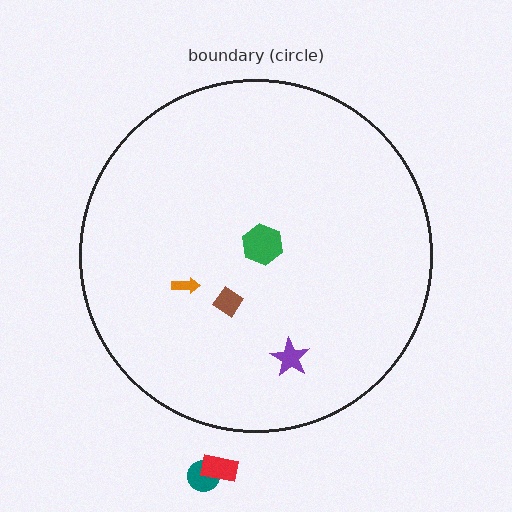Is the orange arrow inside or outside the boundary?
Inside.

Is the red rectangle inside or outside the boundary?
Outside.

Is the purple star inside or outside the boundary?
Inside.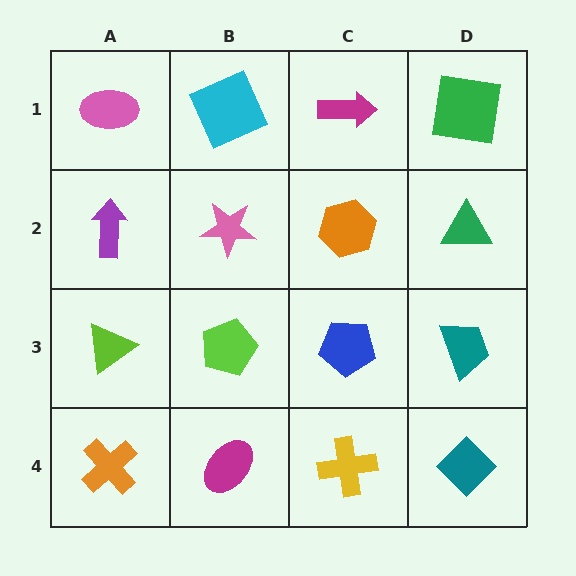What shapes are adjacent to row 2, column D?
A green square (row 1, column D), a teal trapezoid (row 3, column D), an orange hexagon (row 2, column C).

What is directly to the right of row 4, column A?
A magenta ellipse.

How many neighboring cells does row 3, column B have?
4.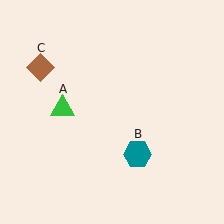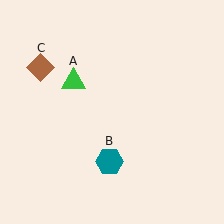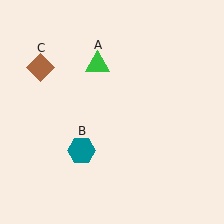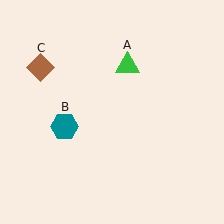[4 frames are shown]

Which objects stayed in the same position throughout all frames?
Brown diamond (object C) remained stationary.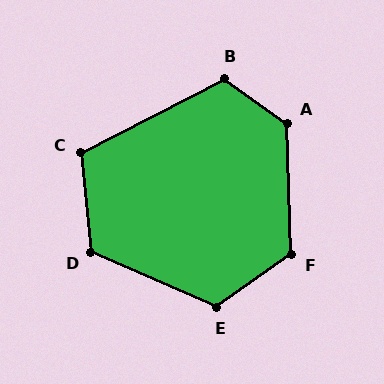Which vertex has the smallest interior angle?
C, at approximately 111 degrees.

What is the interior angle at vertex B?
Approximately 118 degrees (obtuse).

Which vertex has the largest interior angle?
A, at approximately 127 degrees.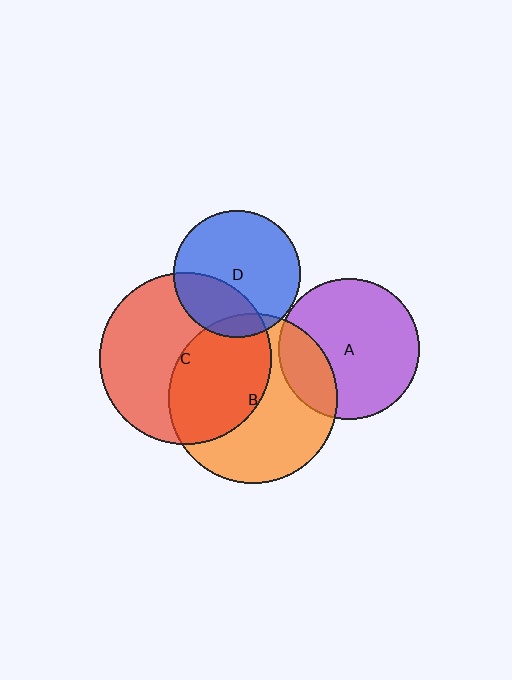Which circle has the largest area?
Circle C (red).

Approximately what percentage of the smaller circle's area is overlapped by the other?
Approximately 30%.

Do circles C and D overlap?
Yes.